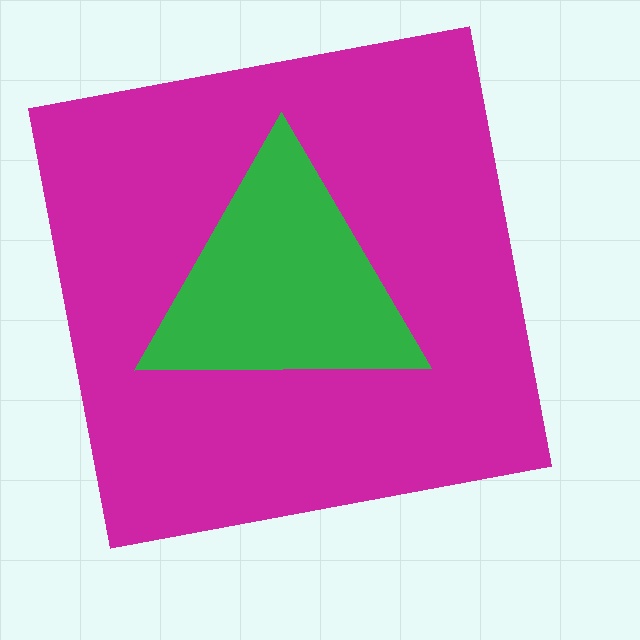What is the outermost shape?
The magenta square.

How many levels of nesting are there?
2.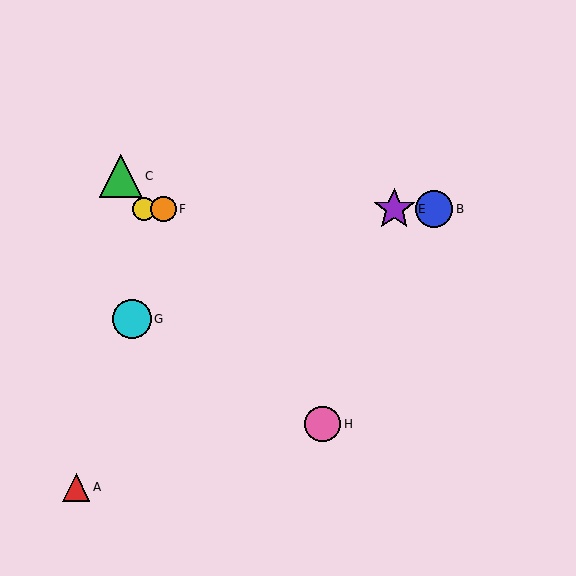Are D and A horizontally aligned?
No, D is at y≈209 and A is at y≈487.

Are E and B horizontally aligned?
Yes, both are at y≈209.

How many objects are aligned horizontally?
4 objects (B, D, E, F) are aligned horizontally.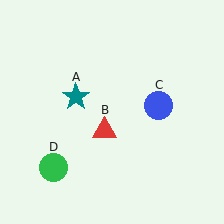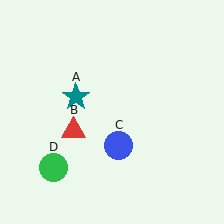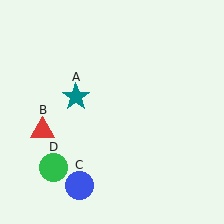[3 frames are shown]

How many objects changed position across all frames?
2 objects changed position: red triangle (object B), blue circle (object C).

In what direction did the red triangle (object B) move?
The red triangle (object B) moved left.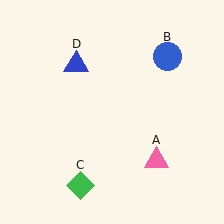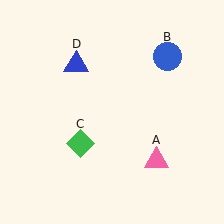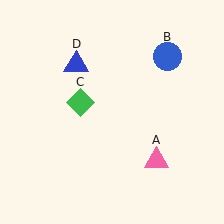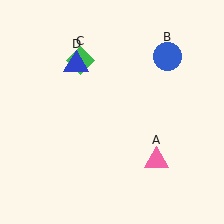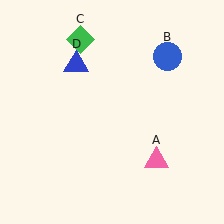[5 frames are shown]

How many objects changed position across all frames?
1 object changed position: green diamond (object C).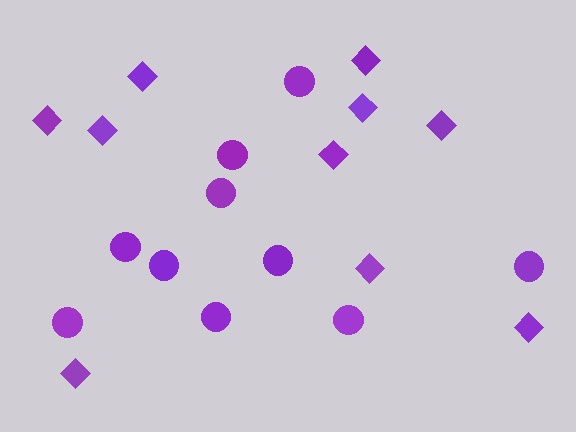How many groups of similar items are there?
There are 2 groups: one group of circles (10) and one group of diamonds (10).